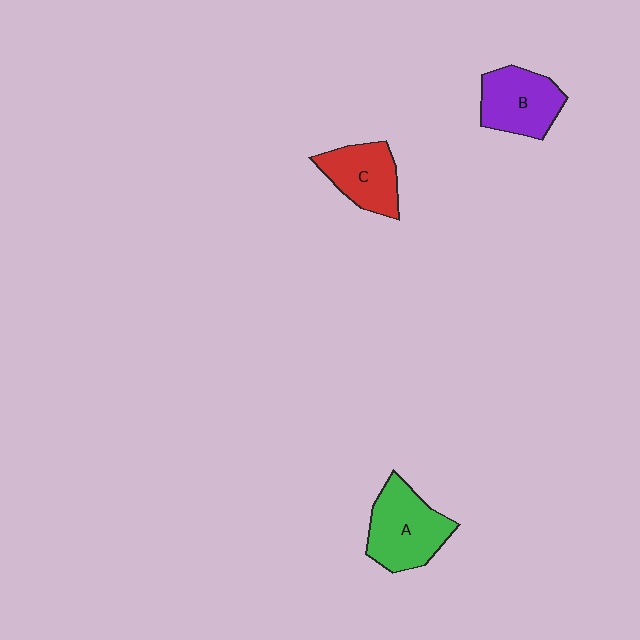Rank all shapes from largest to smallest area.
From largest to smallest: A (green), B (purple), C (red).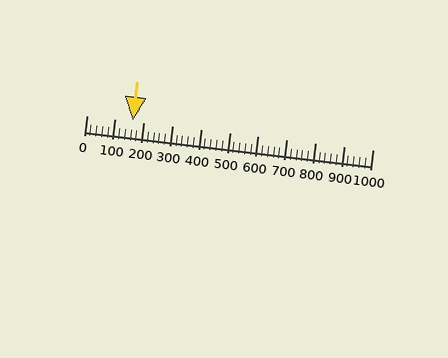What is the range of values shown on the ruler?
The ruler shows values from 0 to 1000.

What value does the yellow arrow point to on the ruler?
The yellow arrow points to approximately 160.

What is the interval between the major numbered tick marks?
The major tick marks are spaced 100 units apart.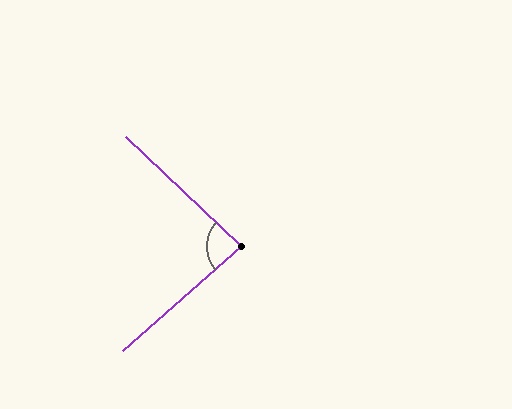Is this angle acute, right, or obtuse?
It is acute.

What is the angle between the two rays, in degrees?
Approximately 85 degrees.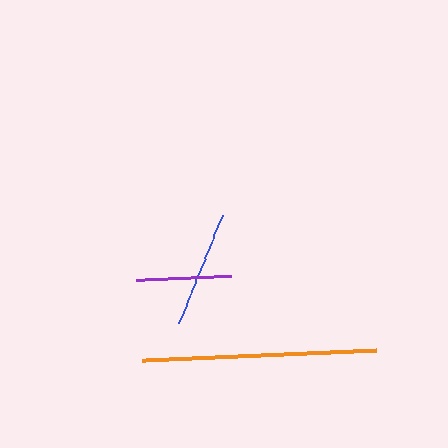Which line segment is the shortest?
The purple line is the shortest at approximately 96 pixels.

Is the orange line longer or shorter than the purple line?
The orange line is longer than the purple line.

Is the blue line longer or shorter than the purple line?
The blue line is longer than the purple line.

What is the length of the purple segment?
The purple segment is approximately 96 pixels long.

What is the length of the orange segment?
The orange segment is approximately 234 pixels long.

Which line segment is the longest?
The orange line is the longest at approximately 234 pixels.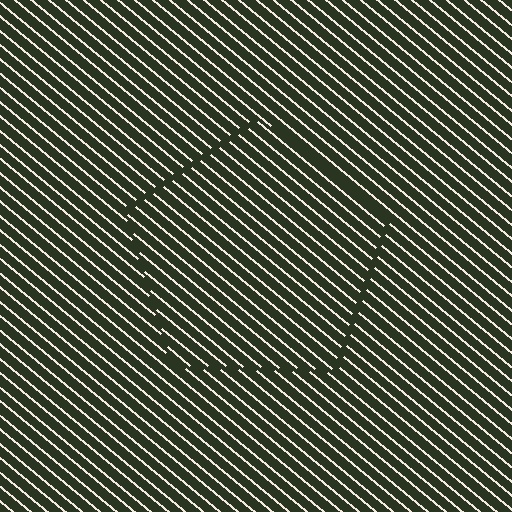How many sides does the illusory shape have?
5 sides — the line-ends trace a pentagon.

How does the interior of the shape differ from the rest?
The interior of the shape contains the same grating, shifted by half a period — the contour is defined by the phase discontinuity where line-ends from the inner and outer gratings abut.